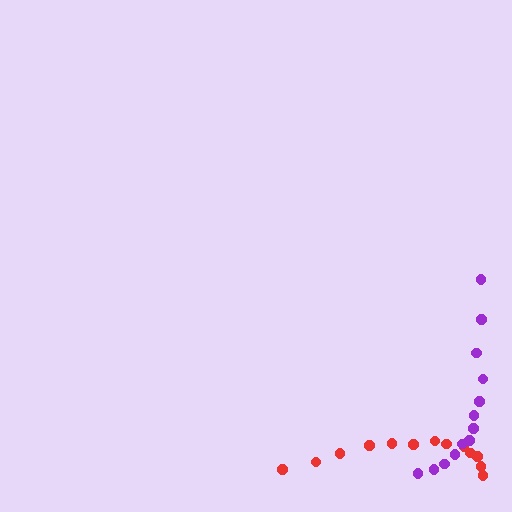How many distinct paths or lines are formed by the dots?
There are 2 distinct paths.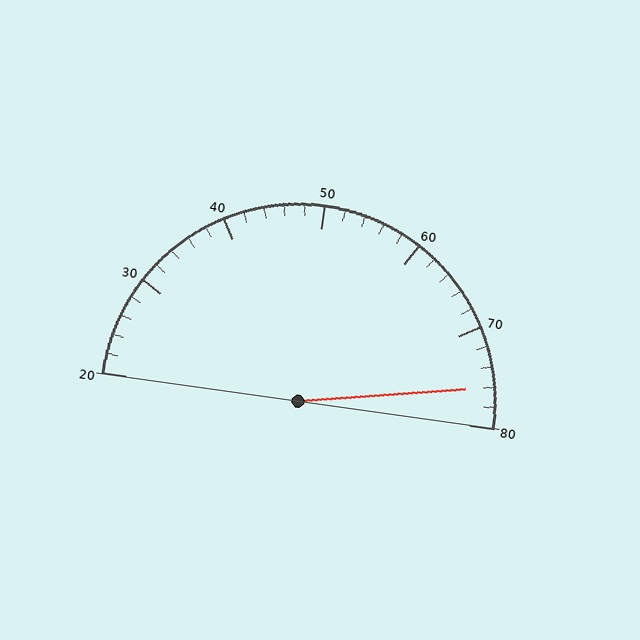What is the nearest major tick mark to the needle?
The nearest major tick mark is 80.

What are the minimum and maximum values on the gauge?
The gauge ranges from 20 to 80.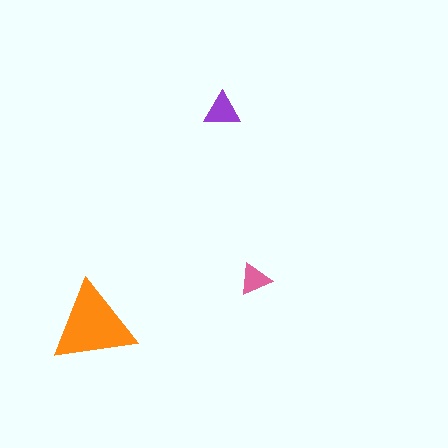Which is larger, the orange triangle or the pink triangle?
The orange one.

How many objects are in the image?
There are 3 objects in the image.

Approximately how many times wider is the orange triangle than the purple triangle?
About 2.5 times wider.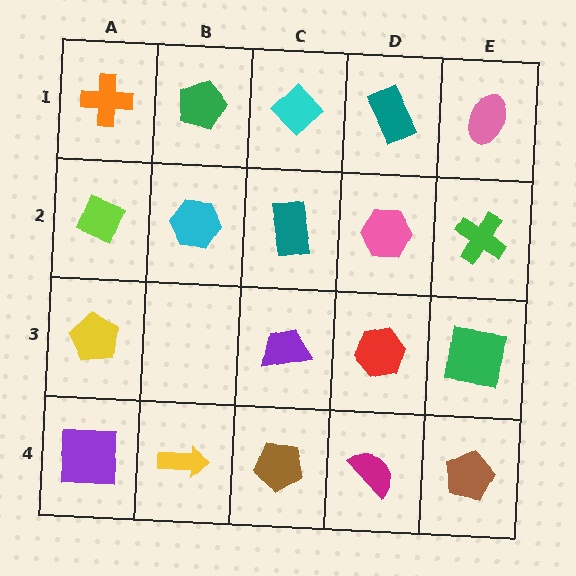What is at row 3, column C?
A purple trapezoid.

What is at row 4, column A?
A purple square.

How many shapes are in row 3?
4 shapes.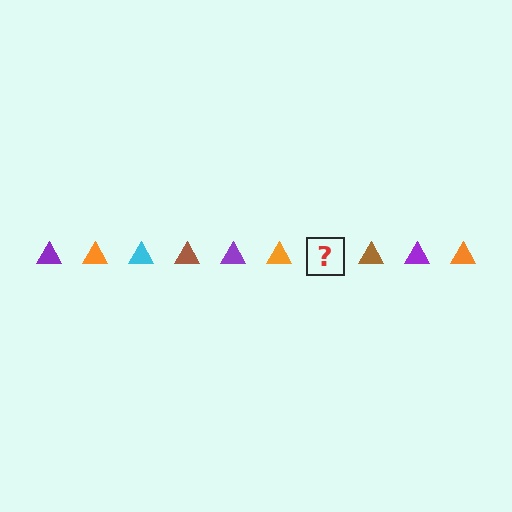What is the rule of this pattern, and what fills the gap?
The rule is that the pattern cycles through purple, orange, cyan, brown triangles. The gap should be filled with a cyan triangle.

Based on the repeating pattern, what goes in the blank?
The blank should be a cyan triangle.